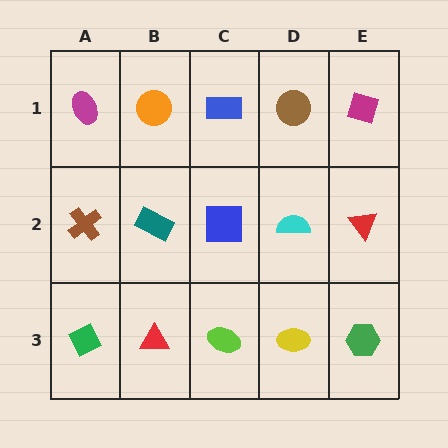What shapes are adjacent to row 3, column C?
A blue square (row 2, column C), a red triangle (row 3, column B), a yellow ellipse (row 3, column D).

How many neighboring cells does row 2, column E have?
3.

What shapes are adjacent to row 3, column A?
A brown cross (row 2, column A), a red triangle (row 3, column B).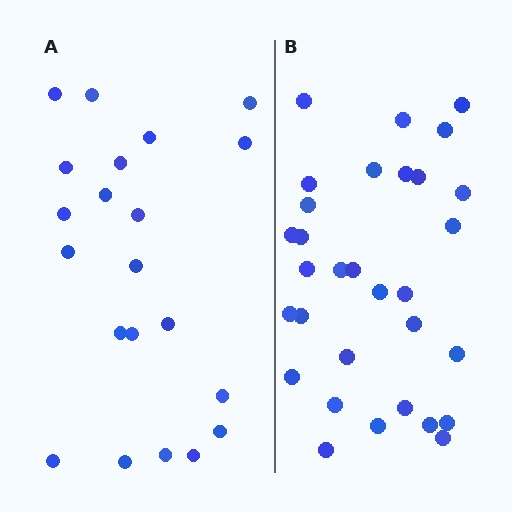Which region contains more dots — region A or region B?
Region B (the right region) has more dots.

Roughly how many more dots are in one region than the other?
Region B has roughly 10 or so more dots than region A.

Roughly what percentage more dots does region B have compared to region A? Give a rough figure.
About 50% more.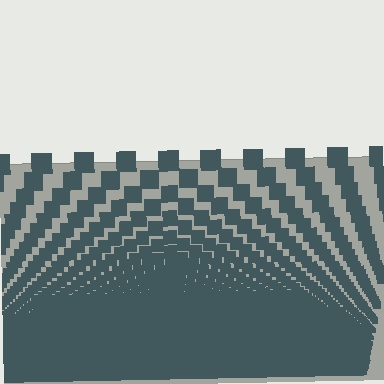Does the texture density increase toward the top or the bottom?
Density increases toward the bottom.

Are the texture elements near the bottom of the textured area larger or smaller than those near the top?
Smaller. The gradient is inverted — elements near the bottom are smaller and denser.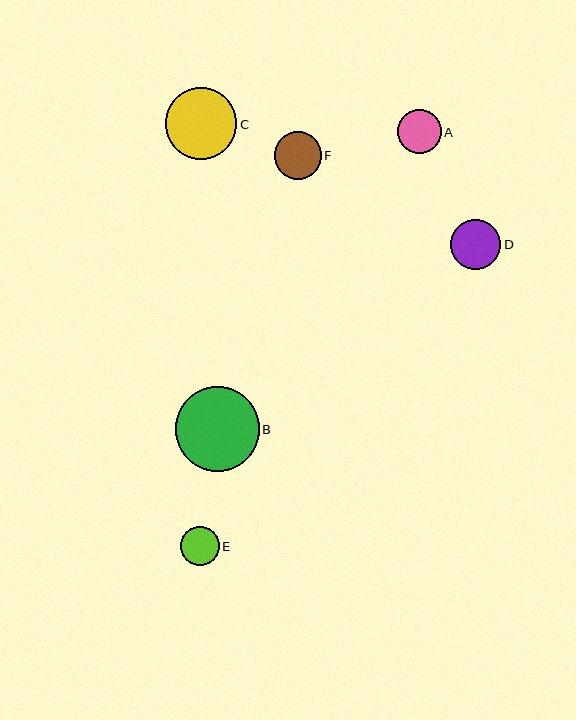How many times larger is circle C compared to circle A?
Circle C is approximately 1.6 times the size of circle A.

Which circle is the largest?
Circle B is the largest with a size of approximately 84 pixels.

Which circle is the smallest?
Circle E is the smallest with a size of approximately 39 pixels.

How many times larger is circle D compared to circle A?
Circle D is approximately 1.1 times the size of circle A.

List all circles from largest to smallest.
From largest to smallest: B, C, D, F, A, E.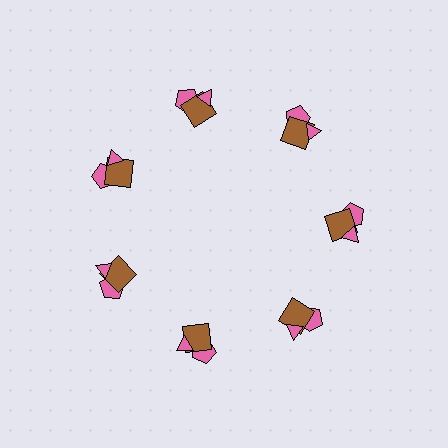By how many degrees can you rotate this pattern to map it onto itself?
The pattern maps onto itself every 51 degrees of rotation.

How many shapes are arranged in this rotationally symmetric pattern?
There are 21 shapes, arranged in 7 groups of 3.